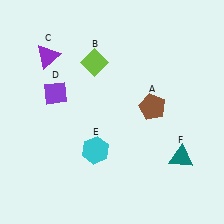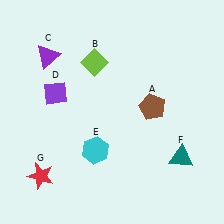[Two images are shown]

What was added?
A red star (G) was added in Image 2.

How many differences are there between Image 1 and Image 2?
There is 1 difference between the two images.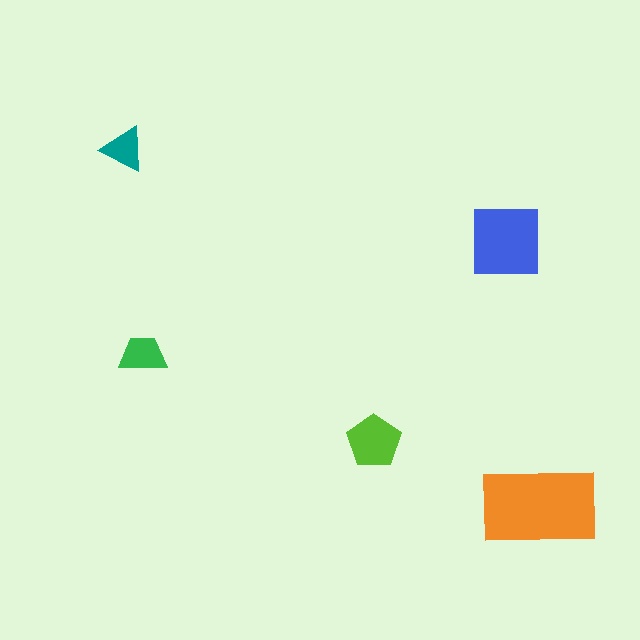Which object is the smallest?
The teal triangle.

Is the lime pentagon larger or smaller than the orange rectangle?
Smaller.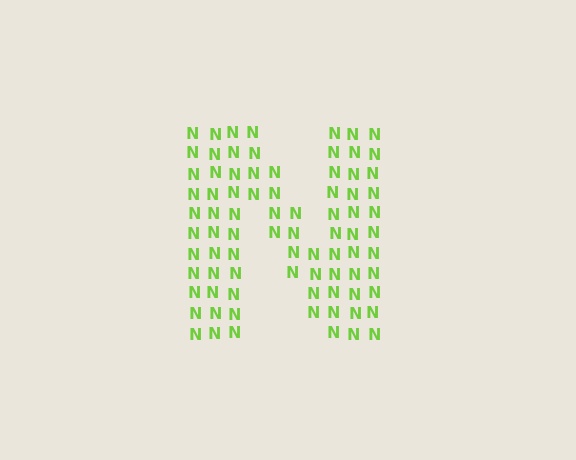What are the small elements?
The small elements are letter N's.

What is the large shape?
The large shape is the letter N.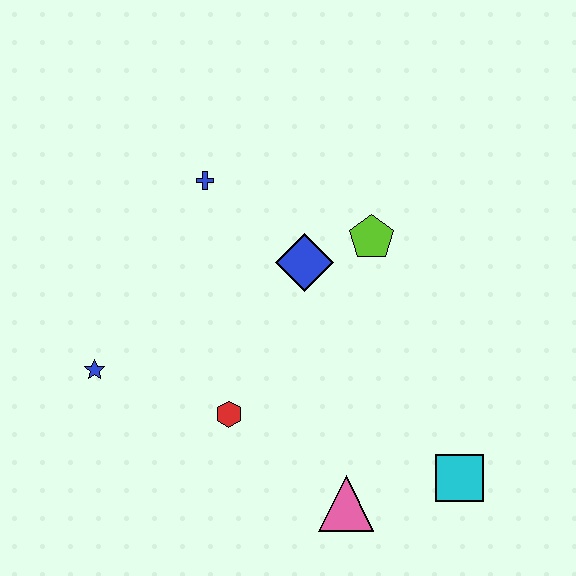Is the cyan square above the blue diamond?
No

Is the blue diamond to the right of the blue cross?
Yes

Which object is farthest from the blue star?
The cyan square is farthest from the blue star.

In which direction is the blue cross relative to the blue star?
The blue cross is above the blue star.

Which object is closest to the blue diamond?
The lime pentagon is closest to the blue diamond.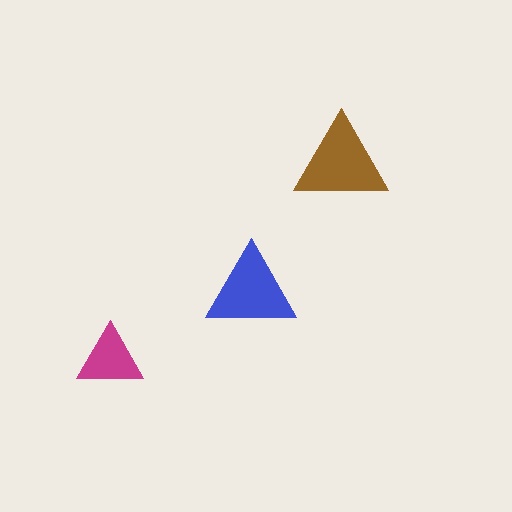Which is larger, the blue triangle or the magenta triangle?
The blue one.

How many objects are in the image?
There are 3 objects in the image.